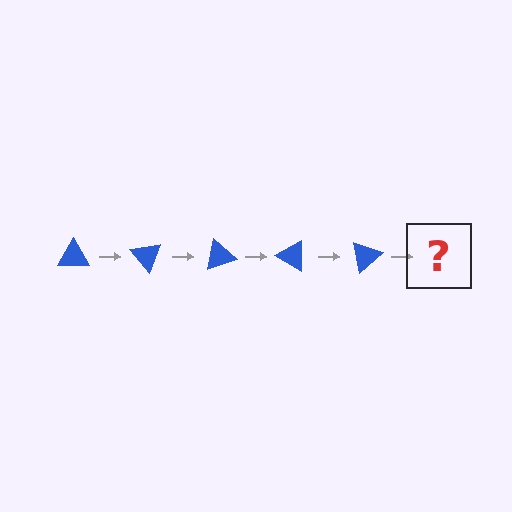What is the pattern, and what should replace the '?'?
The pattern is that the triangle rotates 50 degrees each step. The '?' should be a blue triangle rotated 250 degrees.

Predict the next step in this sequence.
The next step is a blue triangle rotated 250 degrees.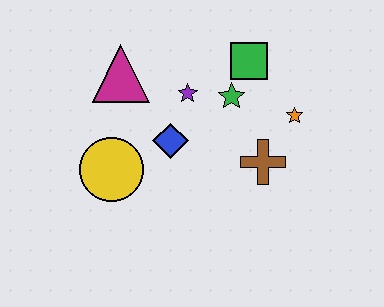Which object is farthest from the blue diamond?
The orange star is farthest from the blue diamond.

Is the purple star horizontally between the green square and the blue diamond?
Yes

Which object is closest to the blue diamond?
The purple star is closest to the blue diamond.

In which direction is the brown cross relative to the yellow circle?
The brown cross is to the right of the yellow circle.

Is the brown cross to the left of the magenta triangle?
No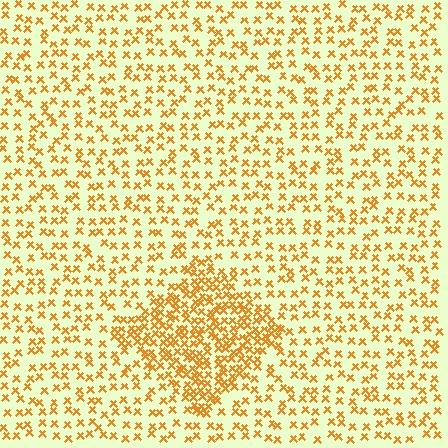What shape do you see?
I see a diamond.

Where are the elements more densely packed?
The elements are more densely packed inside the diamond boundary.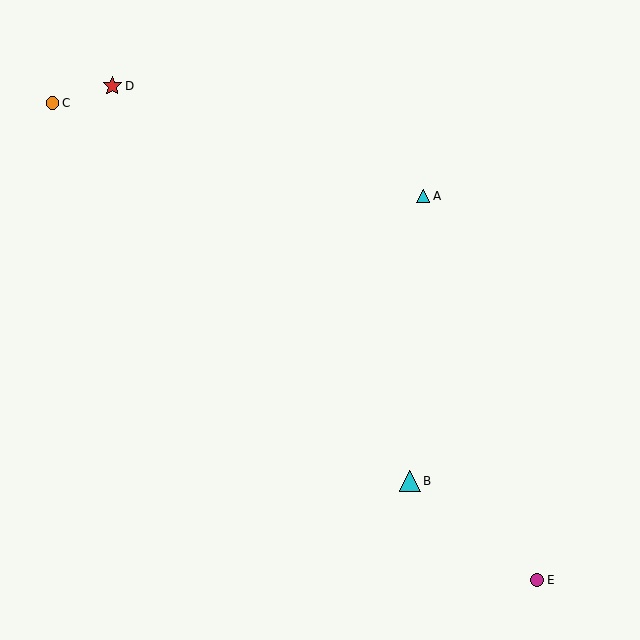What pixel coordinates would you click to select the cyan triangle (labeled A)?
Click at (423, 196) to select the cyan triangle A.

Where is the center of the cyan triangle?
The center of the cyan triangle is at (423, 196).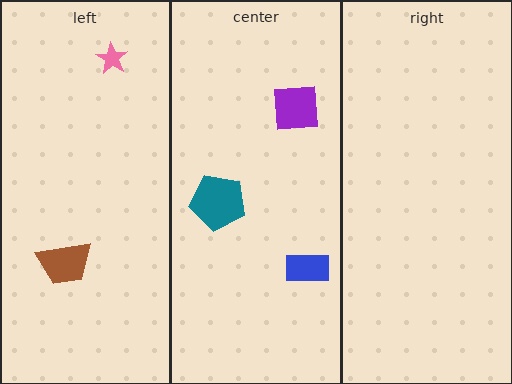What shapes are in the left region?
The brown trapezoid, the pink star.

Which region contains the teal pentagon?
The center region.